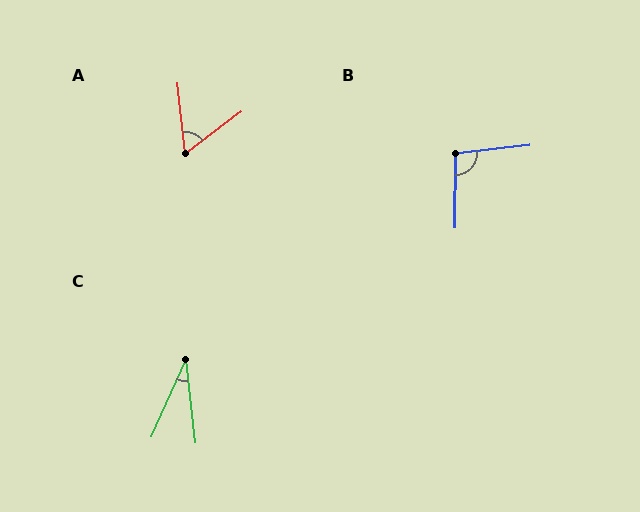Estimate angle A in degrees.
Approximately 59 degrees.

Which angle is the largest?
B, at approximately 97 degrees.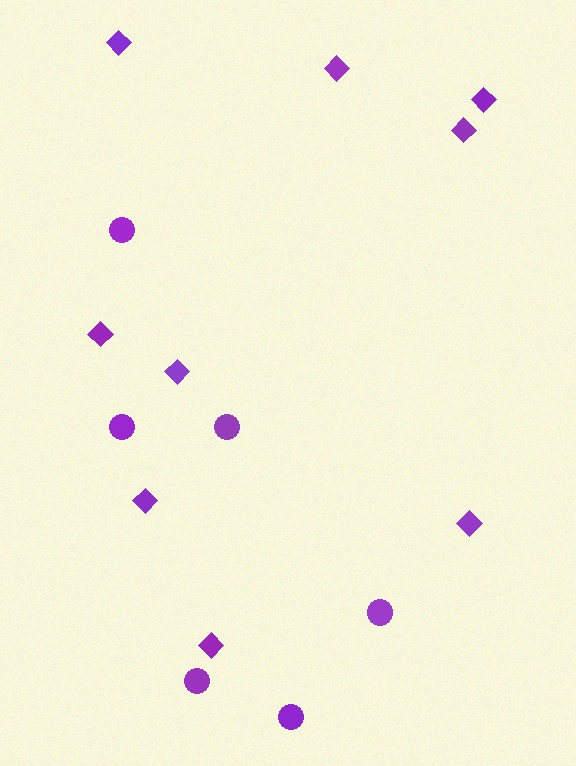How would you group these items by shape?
There are 2 groups: one group of circles (6) and one group of diamonds (9).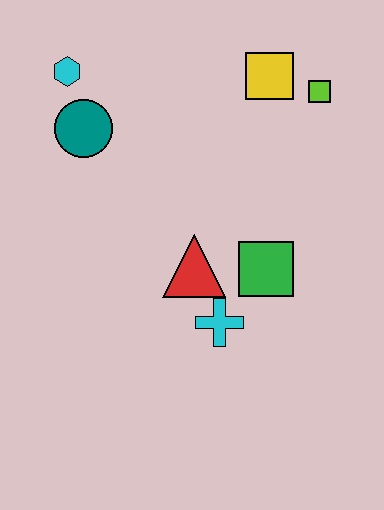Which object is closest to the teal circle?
The cyan hexagon is closest to the teal circle.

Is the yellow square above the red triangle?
Yes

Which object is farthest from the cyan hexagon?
The cyan cross is farthest from the cyan hexagon.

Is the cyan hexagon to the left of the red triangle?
Yes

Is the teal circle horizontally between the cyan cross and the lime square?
No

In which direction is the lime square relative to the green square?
The lime square is above the green square.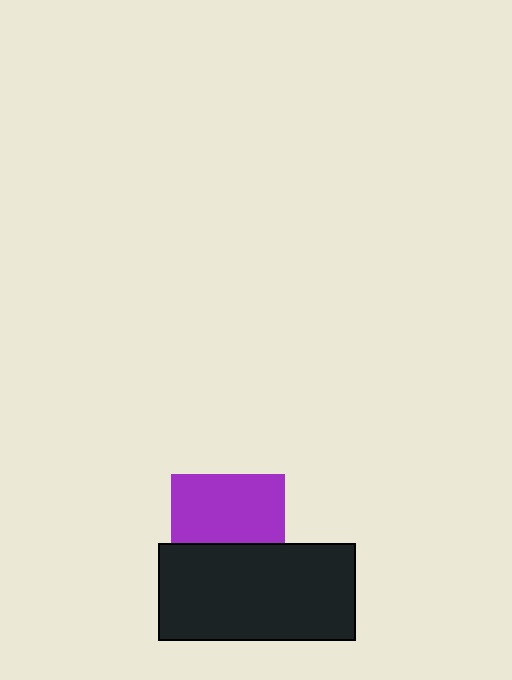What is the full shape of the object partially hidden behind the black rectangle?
The partially hidden object is a purple square.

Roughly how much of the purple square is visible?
About half of it is visible (roughly 61%).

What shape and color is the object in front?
The object in front is a black rectangle.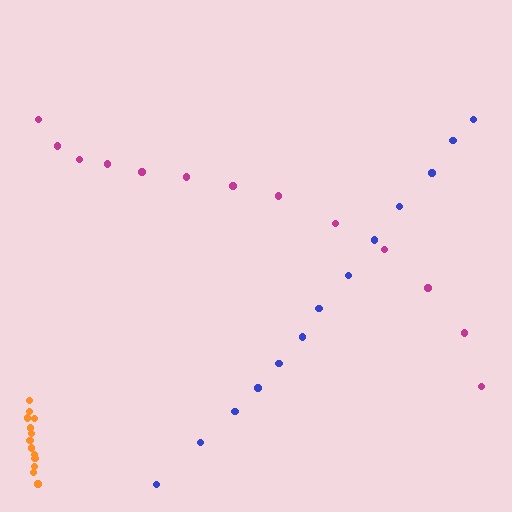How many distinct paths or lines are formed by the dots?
There are 3 distinct paths.